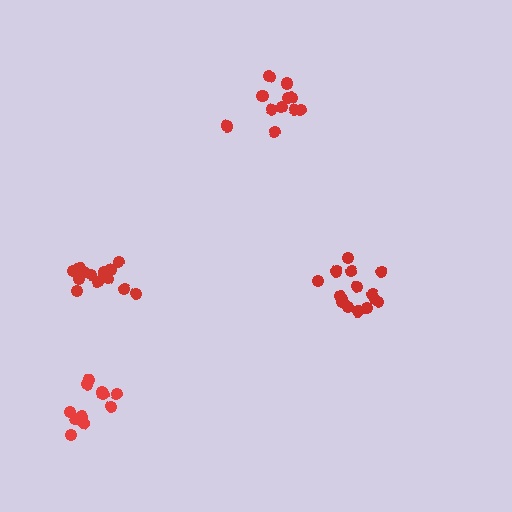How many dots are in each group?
Group 1: 14 dots, Group 2: 16 dots, Group 3: 11 dots, Group 4: 11 dots (52 total).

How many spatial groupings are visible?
There are 4 spatial groupings.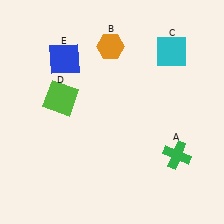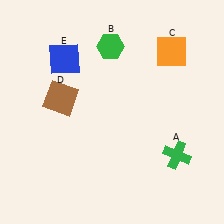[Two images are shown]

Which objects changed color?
B changed from orange to green. C changed from cyan to orange. D changed from lime to brown.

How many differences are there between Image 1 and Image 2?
There are 3 differences between the two images.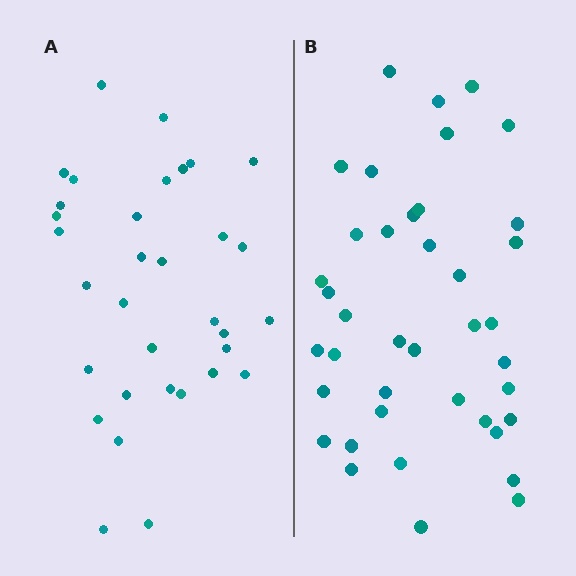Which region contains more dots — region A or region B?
Region B (the right region) has more dots.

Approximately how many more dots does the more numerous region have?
Region B has roughly 8 or so more dots than region A.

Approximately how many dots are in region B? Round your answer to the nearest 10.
About 40 dots.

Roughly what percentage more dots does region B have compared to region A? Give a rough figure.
About 20% more.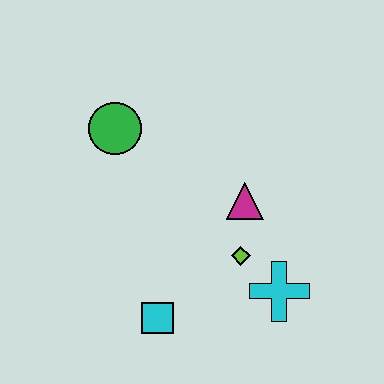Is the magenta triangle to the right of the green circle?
Yes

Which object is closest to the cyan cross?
The lime diamond is closest to the cyan cross.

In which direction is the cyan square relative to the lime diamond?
The cyan square is to the left of the lime diamond.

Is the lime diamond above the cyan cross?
Yes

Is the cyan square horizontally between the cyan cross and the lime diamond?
No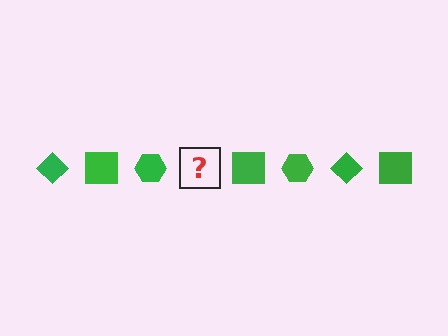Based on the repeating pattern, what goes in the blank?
The blank should be a green diamond.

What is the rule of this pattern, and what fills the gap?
The rule is that the pattern cycles through diamond, square, hexagon shapes in green. The gap should be filled with a green diamond.